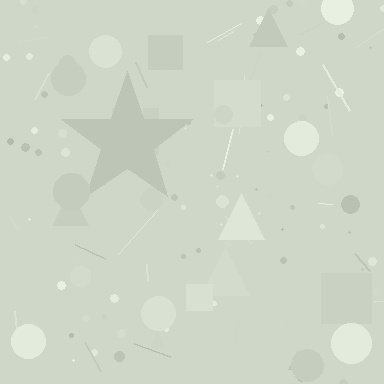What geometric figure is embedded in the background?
A star is embedded in the background.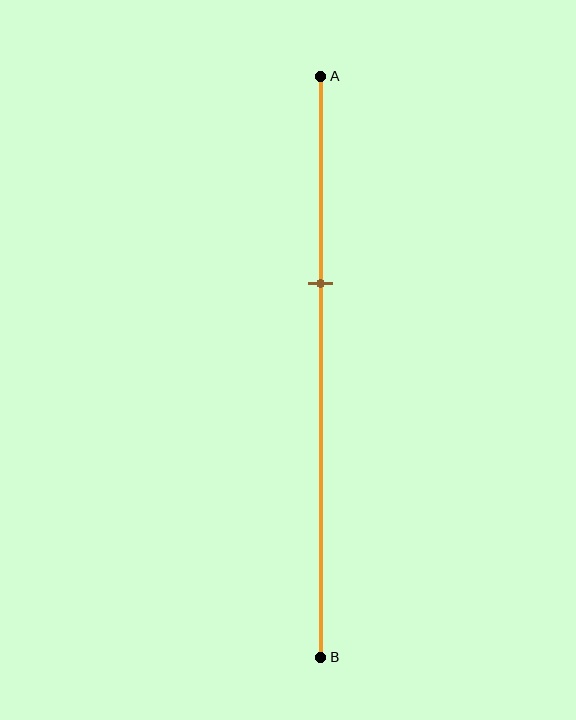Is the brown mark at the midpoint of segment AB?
No, the mark is at about 35% from A, not at the 50% midpoint.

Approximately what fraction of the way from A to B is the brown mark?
The brown mark is approximately 35% of the way from A to B.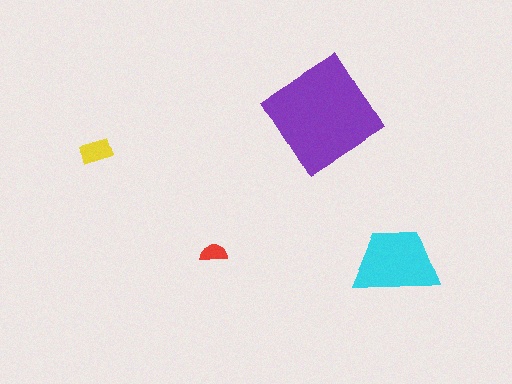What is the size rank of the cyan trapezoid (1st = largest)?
2nd.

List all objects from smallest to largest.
The red semicircle, the yellow rectangle, the cyan trapezoid, the purple diamond.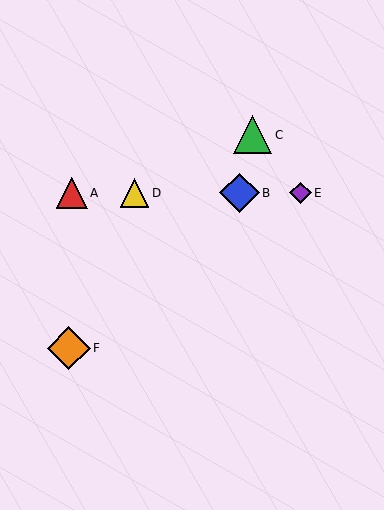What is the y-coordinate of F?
Object F is at y≈348.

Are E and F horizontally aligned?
No, E is at y≈193 and F is at y≈348.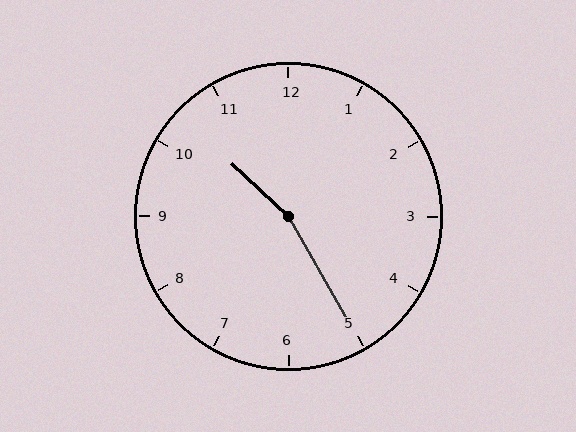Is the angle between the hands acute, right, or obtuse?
It is obtuse.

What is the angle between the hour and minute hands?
Approximately 162 degrees.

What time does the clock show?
10:25.